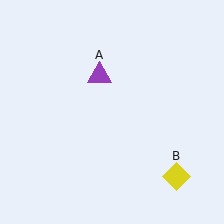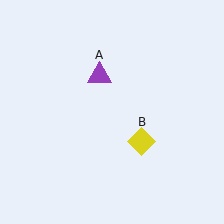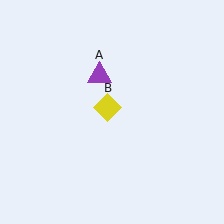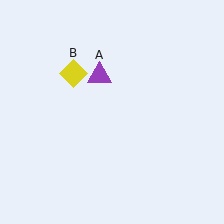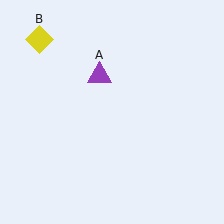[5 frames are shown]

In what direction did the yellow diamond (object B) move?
The yellow diamond (object B) moved up and to the left.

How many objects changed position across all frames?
1 object changed position: yellow diamond (object B).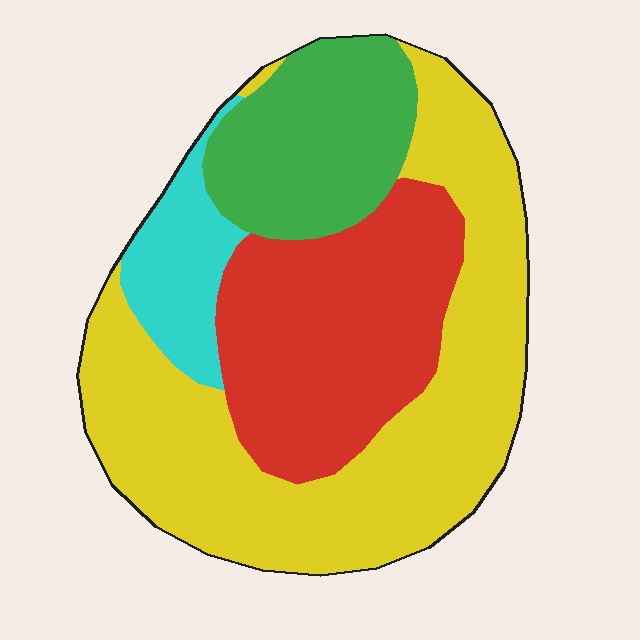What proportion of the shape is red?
Red takes up between a sixth and a third of the shape.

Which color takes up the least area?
Cyan, at roughly 10%.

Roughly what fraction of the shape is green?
Green takes up between a sixth and a third of the shape.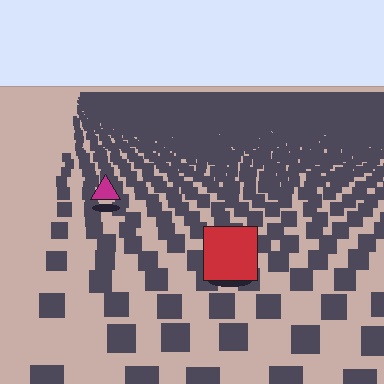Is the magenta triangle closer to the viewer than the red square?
No. The red square is closer — you can tell from the texture gradient: the ground texture is coarser near it.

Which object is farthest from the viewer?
The magenta triangle is farthest from the viewer. It appears smaller and the ground texture around it is denser.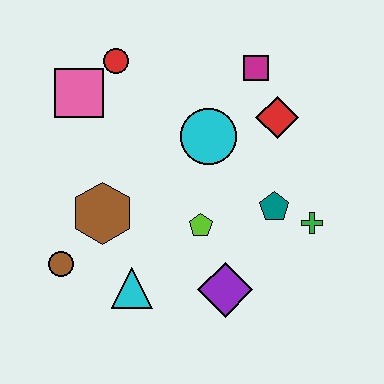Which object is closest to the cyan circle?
The red diamond is closest to the cyan circle.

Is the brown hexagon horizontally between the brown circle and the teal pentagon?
Yes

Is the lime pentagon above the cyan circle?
No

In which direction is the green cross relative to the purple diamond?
The green cross is to the right of the purple diamond.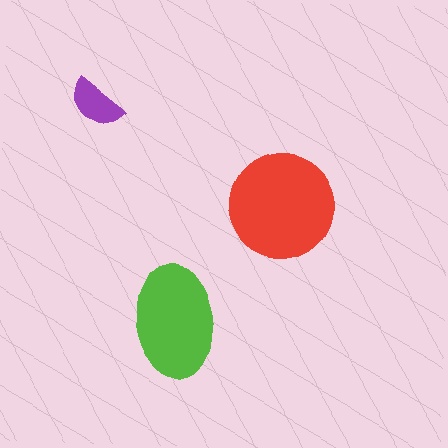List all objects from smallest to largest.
The purple semicircle, the lime ellipse, the red circle.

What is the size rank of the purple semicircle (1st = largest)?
3rd.